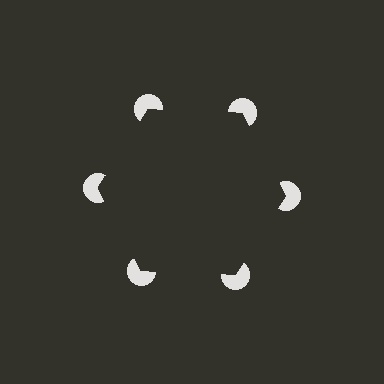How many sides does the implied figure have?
6 sides.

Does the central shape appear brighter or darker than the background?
It typically appears slightly darker than the background, even though no actual brightness change is drawn.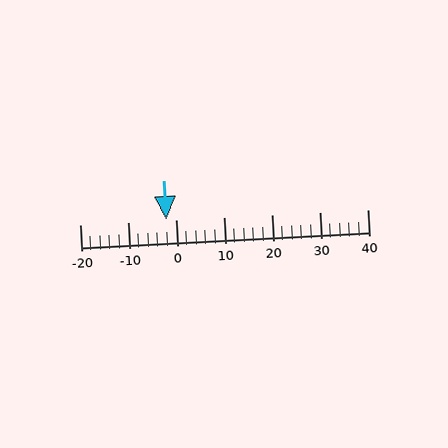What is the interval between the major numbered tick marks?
The major tick marks are spaced 10 units apart.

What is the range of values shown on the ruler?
The ruler shows values from -20 to 40.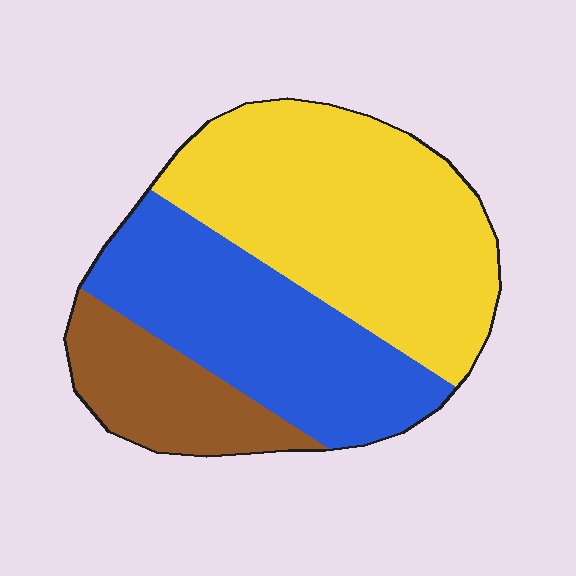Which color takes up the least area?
Brown, at roughly 15%.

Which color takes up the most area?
Yellow, at roughly 50%.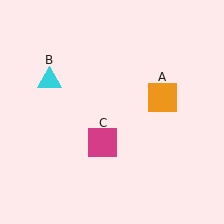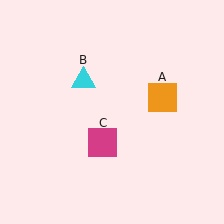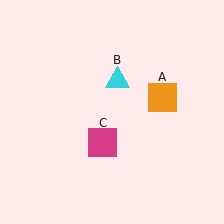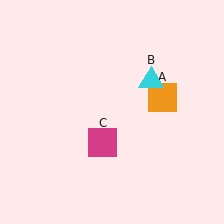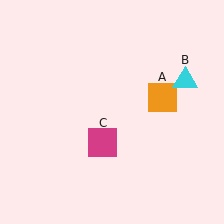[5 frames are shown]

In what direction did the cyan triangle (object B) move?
The cyan triangle (object B) moved right.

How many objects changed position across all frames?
1 object changed position: cyan triangle (object B).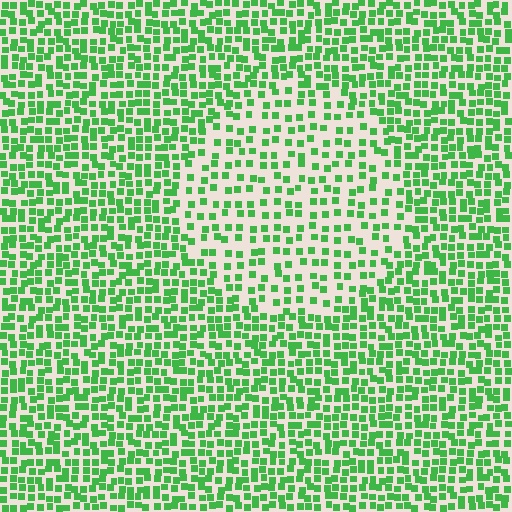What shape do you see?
I see a circle.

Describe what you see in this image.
The image contains small green elements arranged at two different densities. A circle-shaped region is visible where the elements are less densely packed than the surrounding area.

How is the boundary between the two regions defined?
The boundary is defined by a change in element density (approximately 1.9x ratio). All elements are the same color, size, and shape.